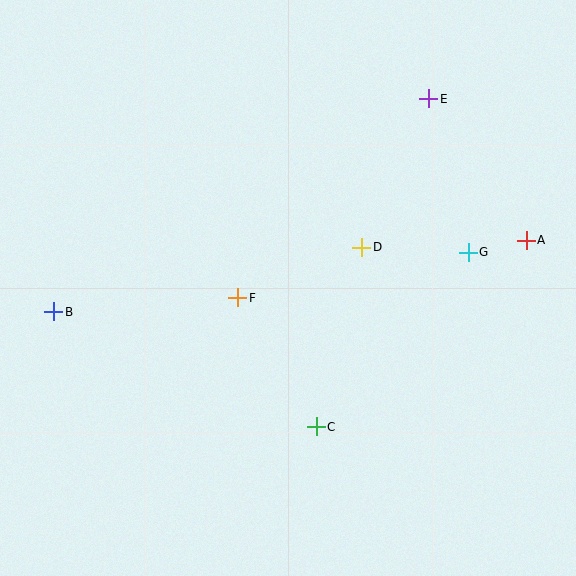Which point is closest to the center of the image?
Point F at (238, 298) is closest to the center.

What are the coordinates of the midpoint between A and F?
The midpoint between A and F is at (382, 269).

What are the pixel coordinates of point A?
Point A is at (526, 240).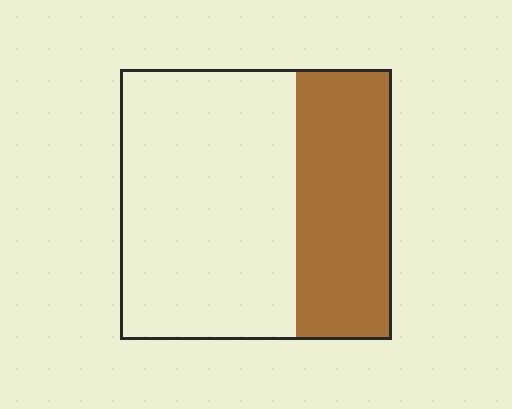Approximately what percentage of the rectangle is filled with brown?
Approximately 35%.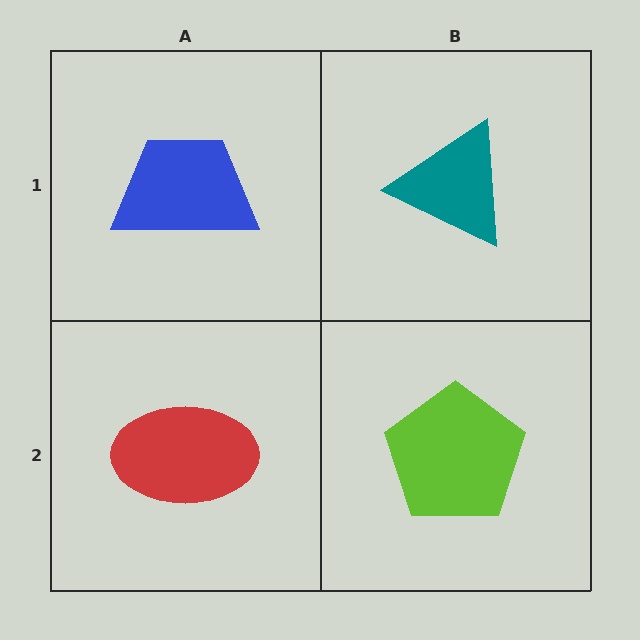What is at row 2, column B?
A lime pentagon.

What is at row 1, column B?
A teal triangle.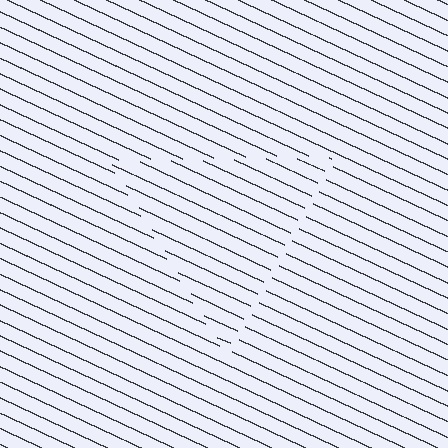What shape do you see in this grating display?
An illusory triangle. The interior of the shape contains the same grating, shifted by half a period — the contour is defined by the phase discontinuity where line-ends from the inner and outer gratings abut.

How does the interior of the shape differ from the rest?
The interior of the shape contains the same grating, shifted by half a period — the contour is defined by the phase discontinuity where line-ends from the inner and outer gratings abut.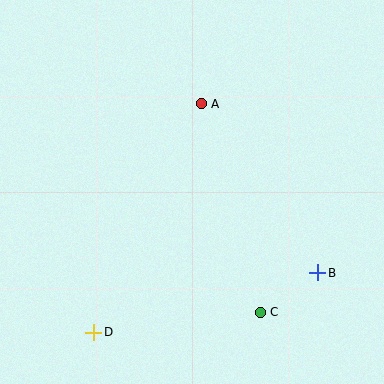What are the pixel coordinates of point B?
Point B is at (318, 273).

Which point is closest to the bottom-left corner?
Point D is closest to the bottom-left corner.